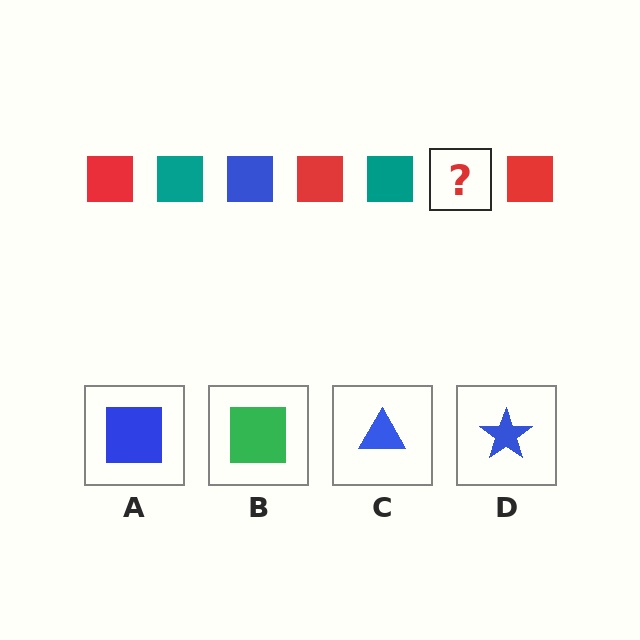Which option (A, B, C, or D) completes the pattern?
A.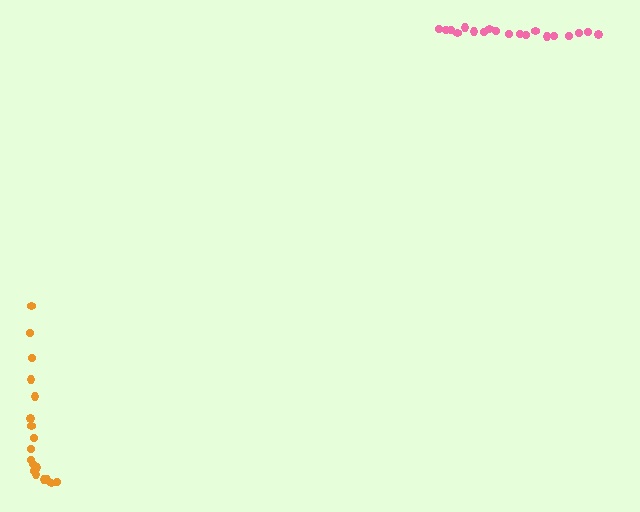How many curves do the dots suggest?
There are 2 distinct paths.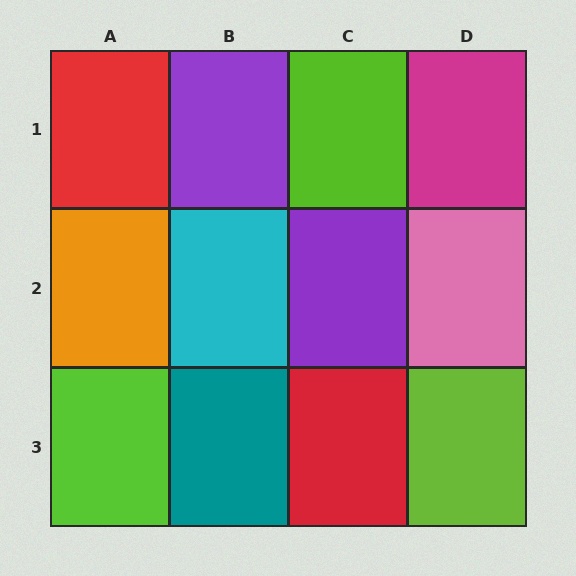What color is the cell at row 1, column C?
Lime.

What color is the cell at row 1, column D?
Magenta.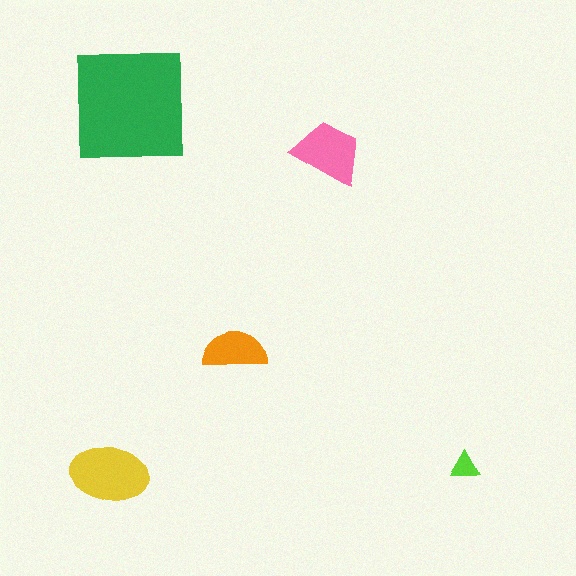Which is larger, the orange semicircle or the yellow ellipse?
The yellow ellipse.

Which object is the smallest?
The lime triangle.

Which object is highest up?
The green square is topmost.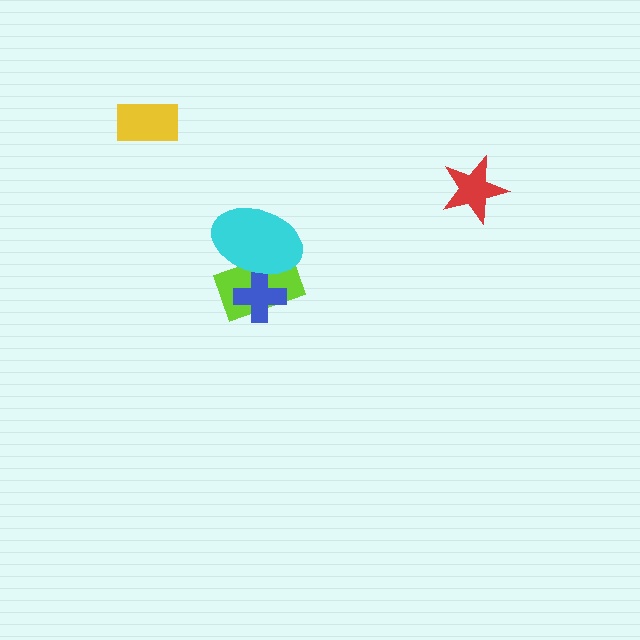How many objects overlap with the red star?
0 objects overlap with the red star.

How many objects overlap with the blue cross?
2 objects overlap with the blue cross.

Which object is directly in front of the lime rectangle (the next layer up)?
The blue cross is directly in front of the lime rectangle.